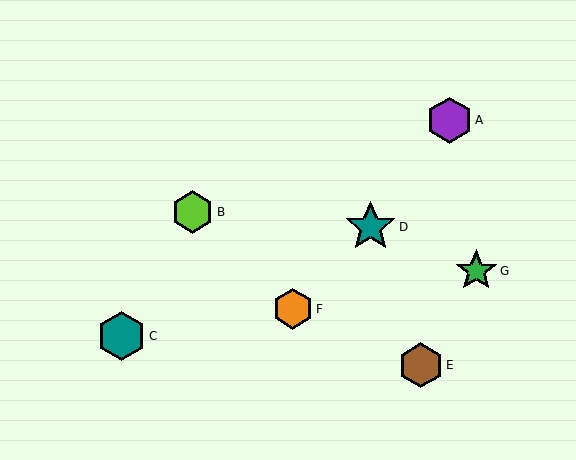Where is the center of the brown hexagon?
The center of the brown hexagon is at (421, 365).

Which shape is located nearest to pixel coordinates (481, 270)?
The green star (labeled G) at (476, 271) is nearest to that location.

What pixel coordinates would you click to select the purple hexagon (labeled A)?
Click at (449, 120) to select the purple hexagon A.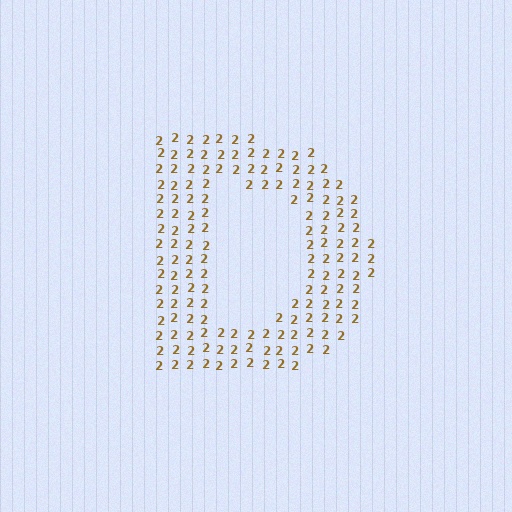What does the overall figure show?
The overall figure shows the letter D.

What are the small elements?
The small elements are digit 2's.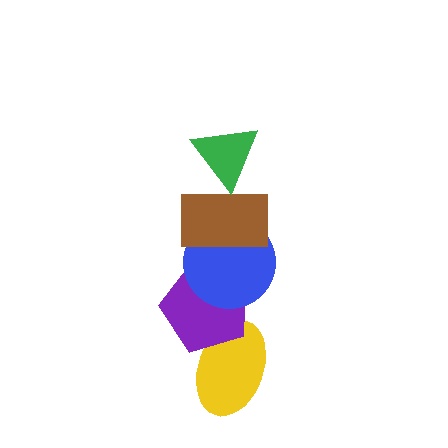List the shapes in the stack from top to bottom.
From top to bottom: the green triangle, the brown rectangle, the blue circle, the purple pentagon, the yellow ellipse.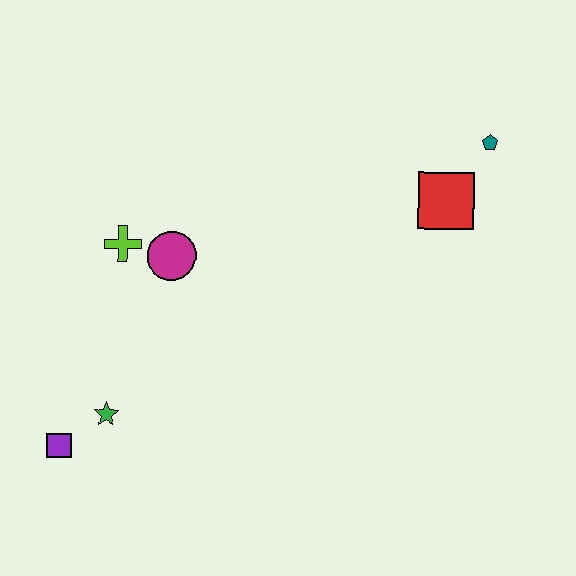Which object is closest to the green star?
The purple square is closest to the green star.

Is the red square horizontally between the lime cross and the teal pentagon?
Yes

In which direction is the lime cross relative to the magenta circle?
The lime cross is to the left of the magenta circle.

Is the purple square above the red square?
No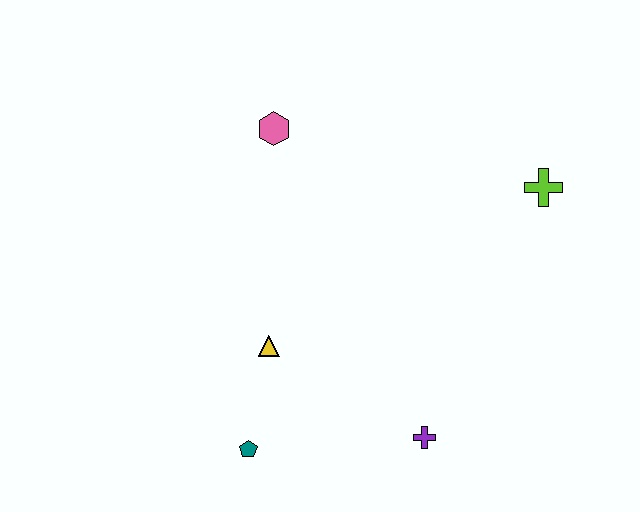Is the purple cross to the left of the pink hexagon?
No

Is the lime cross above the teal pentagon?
Yes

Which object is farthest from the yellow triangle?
The lime cross is farthest from the yellow triangle.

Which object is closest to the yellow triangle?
The teal pentagon is closest to the yellow triangle.